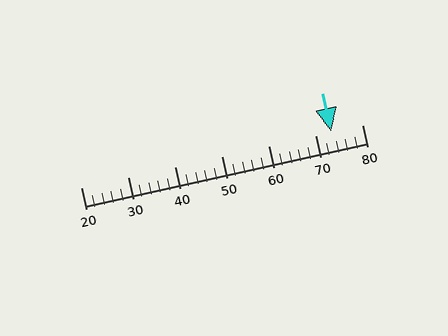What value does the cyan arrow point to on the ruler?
The cyan arrow points to approximately 73.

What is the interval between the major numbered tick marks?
The major tick marks are spaced 10 units apart.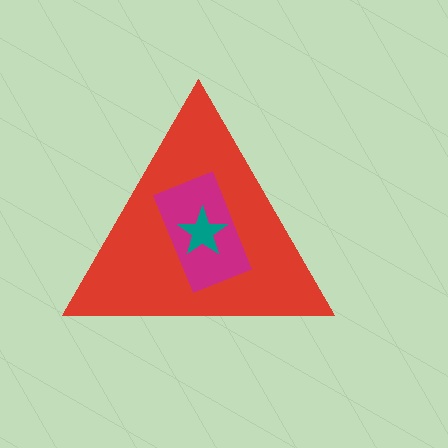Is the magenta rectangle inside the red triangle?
Yes.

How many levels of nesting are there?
3.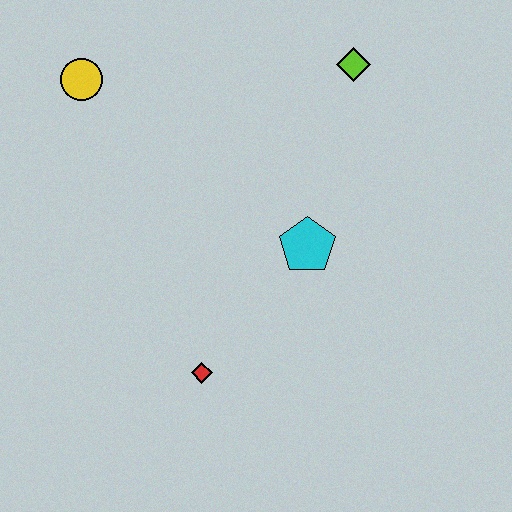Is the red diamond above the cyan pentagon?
No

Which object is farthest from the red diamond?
The lime diamond is farthest from the red diamond.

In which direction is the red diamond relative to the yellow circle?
The red diamond is below the yellow circle.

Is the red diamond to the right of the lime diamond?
No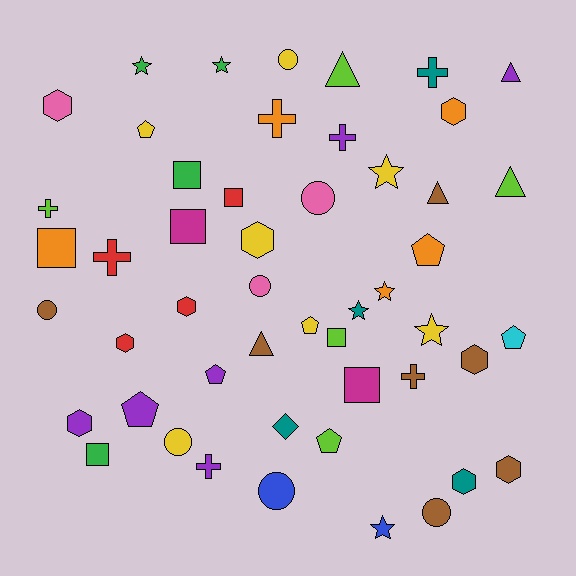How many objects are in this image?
There are 50 objects.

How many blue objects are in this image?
There are 2 blue objects.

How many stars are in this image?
There are 7 stars.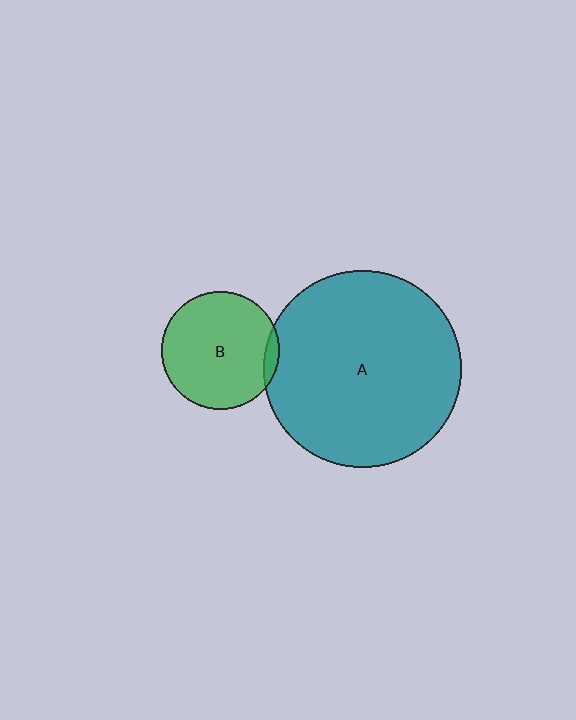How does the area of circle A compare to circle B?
Approximately 2.8 times.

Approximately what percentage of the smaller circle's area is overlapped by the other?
Approximately 5%.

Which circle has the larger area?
Circle A (teal).